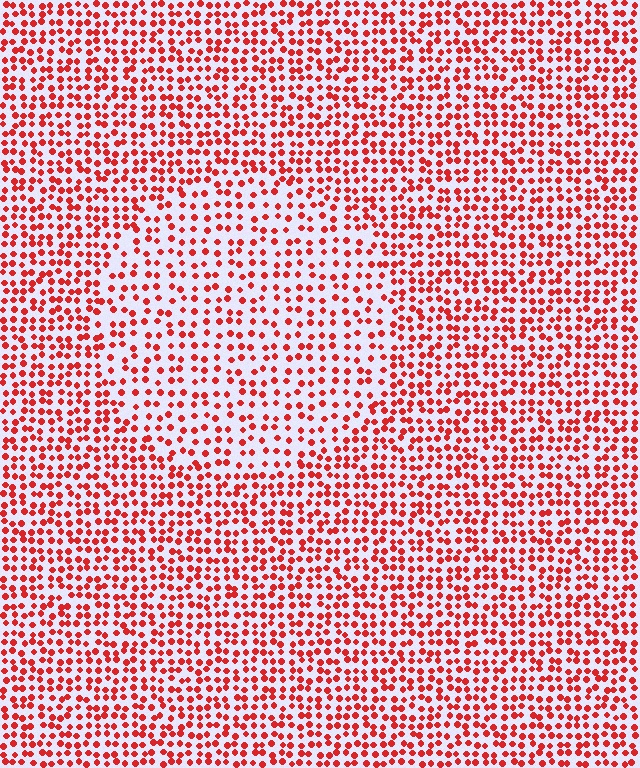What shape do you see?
I see a circle.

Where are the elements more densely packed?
The elements are more densely packed outside the circle boundary.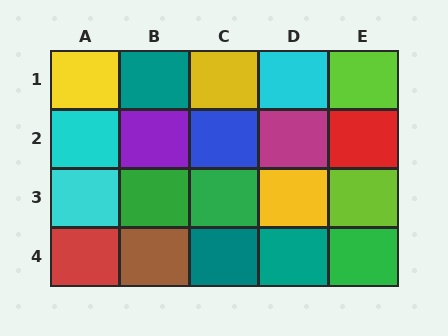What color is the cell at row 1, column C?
Yellow.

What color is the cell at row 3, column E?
Lime.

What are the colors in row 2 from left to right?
Cyan, purple, blue, magenta, red.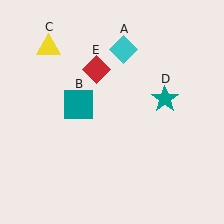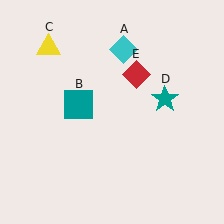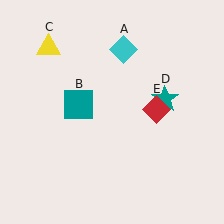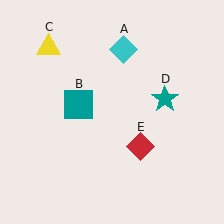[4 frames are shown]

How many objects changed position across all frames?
1 object changed position: red diamond (object E).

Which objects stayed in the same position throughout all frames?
Cyan diamond (object A) and teal square (object B) and yellow triangle (object C) and teal star (object D) remained stationary.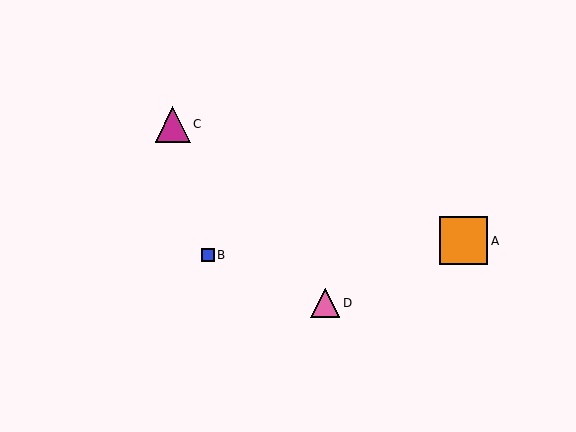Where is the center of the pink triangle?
The center of the pink triangle is at (325, 303).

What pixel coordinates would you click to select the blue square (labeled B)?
Click at (208, 255) to select the blue square B.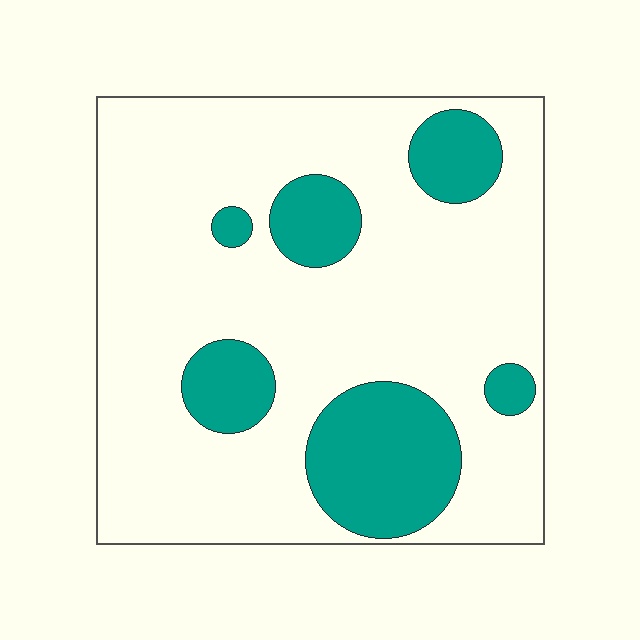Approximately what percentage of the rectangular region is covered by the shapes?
Approximately 20%.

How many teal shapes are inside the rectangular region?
6.